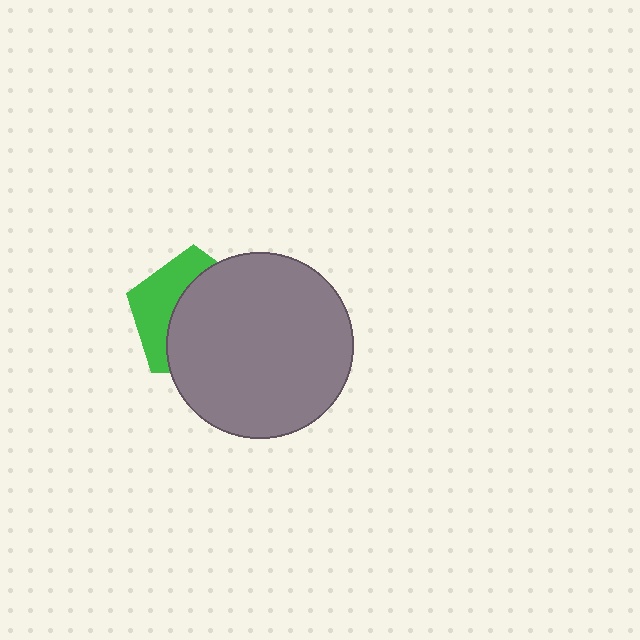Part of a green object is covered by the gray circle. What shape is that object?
It is a pentagon.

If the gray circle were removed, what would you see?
You would see the complete green pentagon.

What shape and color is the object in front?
The object in front is a gray circle.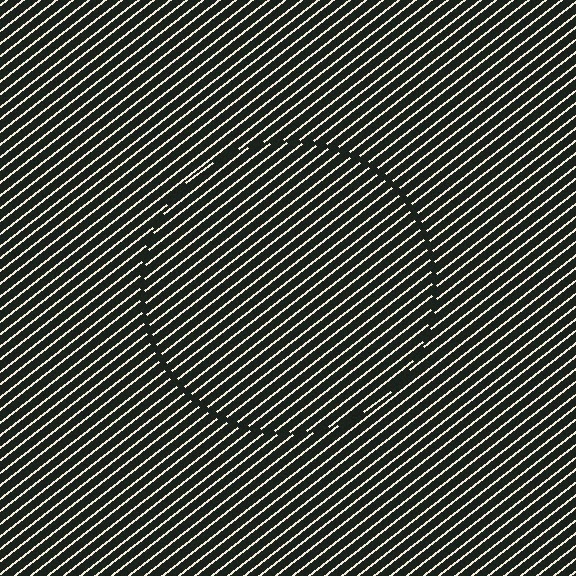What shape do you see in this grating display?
An illusory circle. The interior of the shape contains the same grating, shifted by half a period — the contour is defined by the phase discontinuity where line-ends from the inner and outer gratings abut.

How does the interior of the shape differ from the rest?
The interior of the shape contains the same grating, shifted by half a period — the contour is defined by the phase discontinuity where line-ends from the inner and outer gratings abut.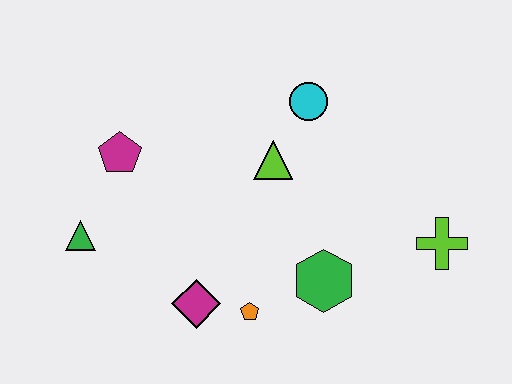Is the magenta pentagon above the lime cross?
Yes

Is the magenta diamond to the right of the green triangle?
Yes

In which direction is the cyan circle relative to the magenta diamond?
The cyan circle is above the magenta diamond.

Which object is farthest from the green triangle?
The lime cross is farthest from the green triangle.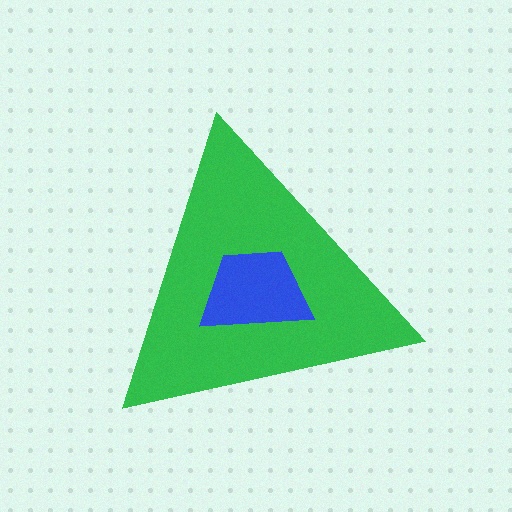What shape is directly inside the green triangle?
The blue trapezoid.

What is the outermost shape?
The green triangle.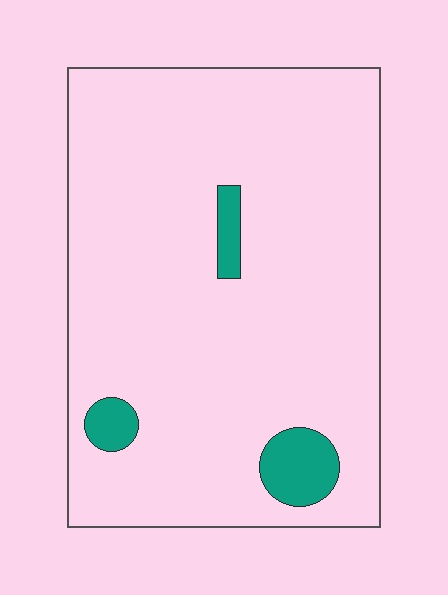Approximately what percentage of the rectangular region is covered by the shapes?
Approximately 5%.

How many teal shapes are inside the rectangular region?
3.